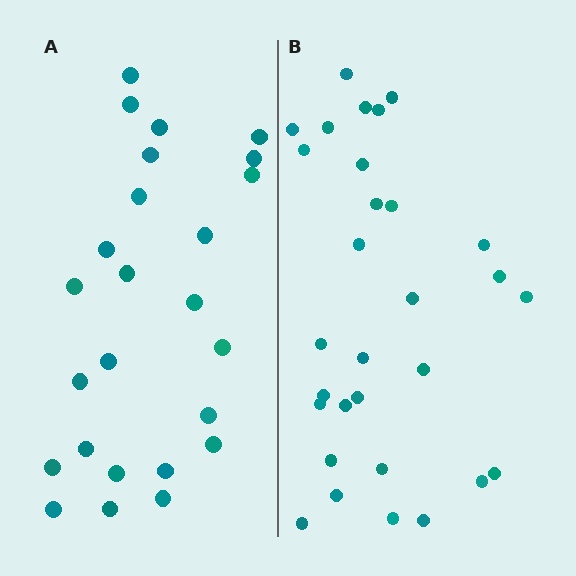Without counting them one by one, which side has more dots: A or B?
Region B (the right region) has more dots.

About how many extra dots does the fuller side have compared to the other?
Region B has about 5 more dots than region A.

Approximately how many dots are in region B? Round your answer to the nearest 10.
About 30 dots.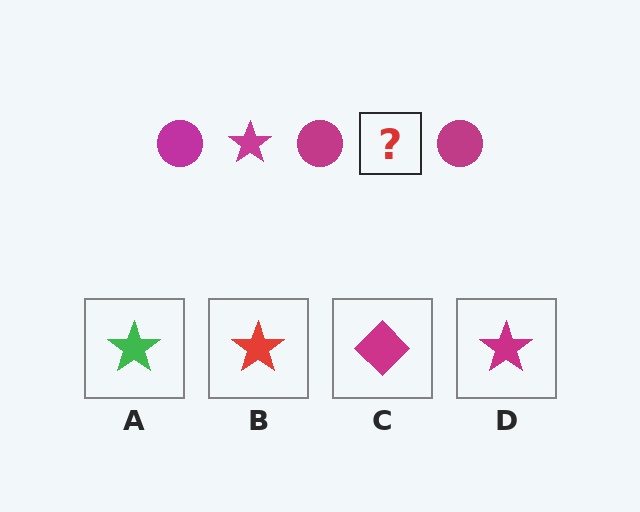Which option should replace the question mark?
Option D.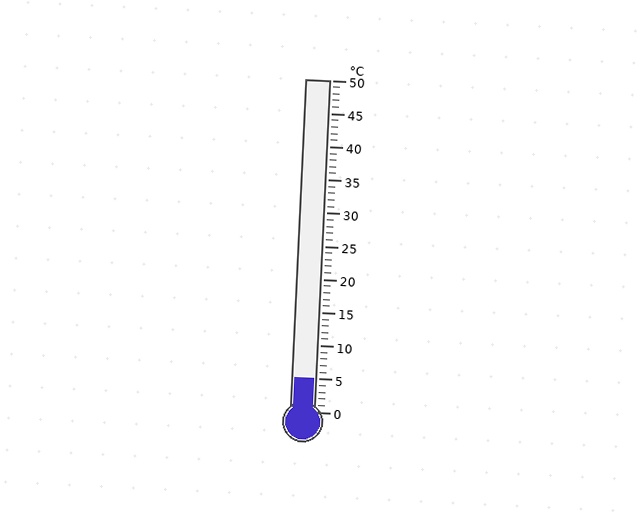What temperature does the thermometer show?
The thermometer shows approximately 5°C.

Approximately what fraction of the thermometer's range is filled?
The thermometer is filled to approximately 10% of its range.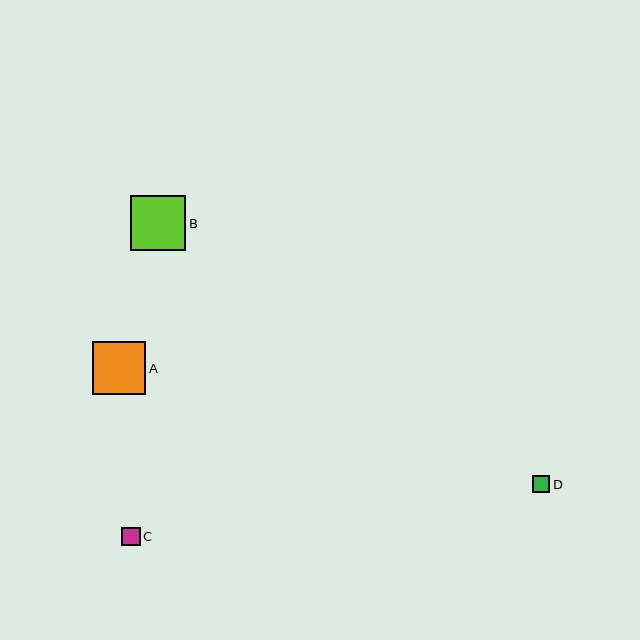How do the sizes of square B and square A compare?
Square B and square A are approximately the same size.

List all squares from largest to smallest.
From largest to smallest: B, A, C, D.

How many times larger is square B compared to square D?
Square B is approximately 3.2 times the size of square D.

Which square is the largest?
Square B is the largest with a size of approximately 55 pixels.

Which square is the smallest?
Square D is the smallest with a size of approximately 17 pixels.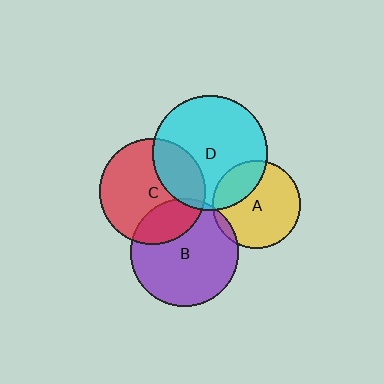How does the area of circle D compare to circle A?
Approximately 1.7 times.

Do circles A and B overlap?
Yes.